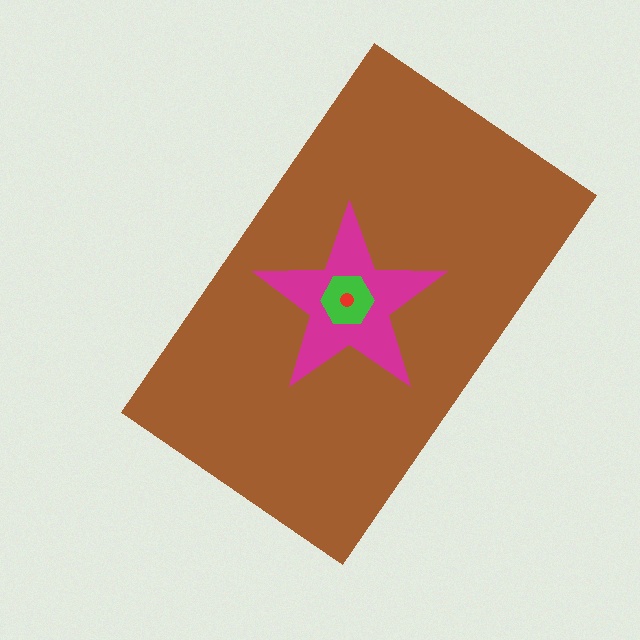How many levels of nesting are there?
4.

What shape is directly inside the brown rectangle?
The magenta star.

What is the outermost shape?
The brown rectangle.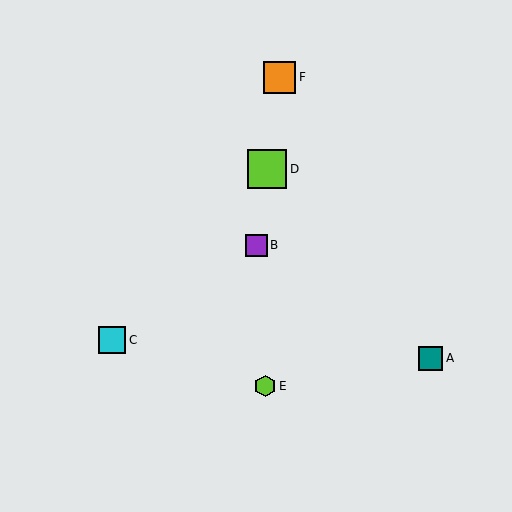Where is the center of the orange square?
The center of the orange square is at (280, 77).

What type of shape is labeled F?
Shape F is an orange square.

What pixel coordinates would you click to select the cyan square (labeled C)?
Click at (112, 340) to select the cyan square C.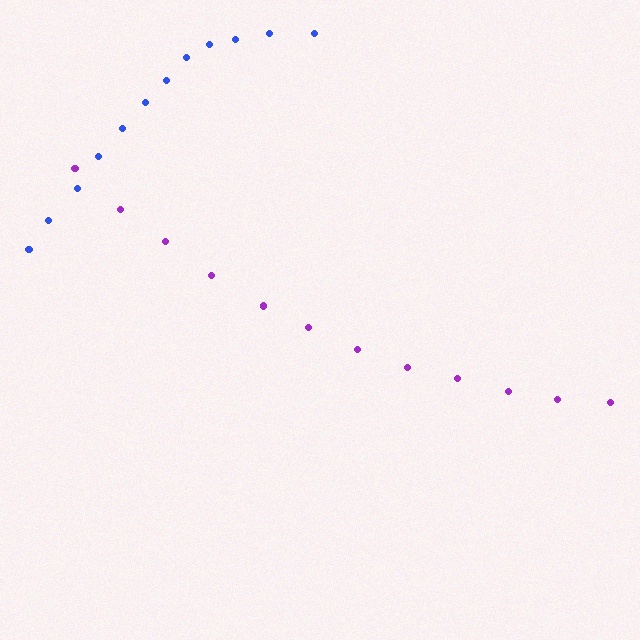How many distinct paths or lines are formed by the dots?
There are 2 distinct paths.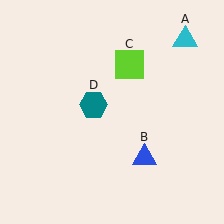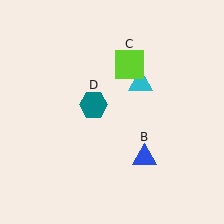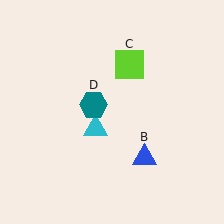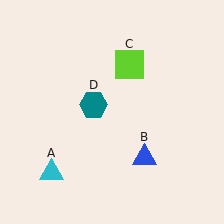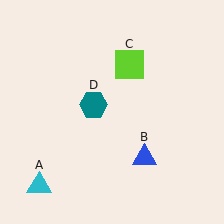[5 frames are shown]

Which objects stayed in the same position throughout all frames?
Blue triangle (object B) and lime square (object C) and teal hexagon (object D) remained stationary.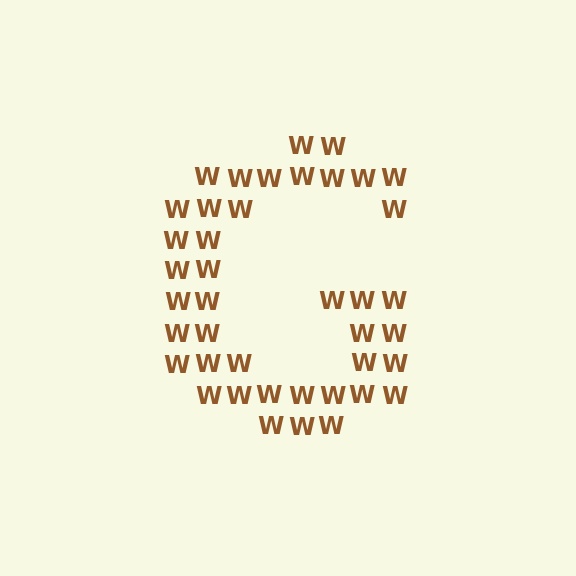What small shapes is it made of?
It is made of small letter W's.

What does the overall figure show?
The overall figure shows the letter G.